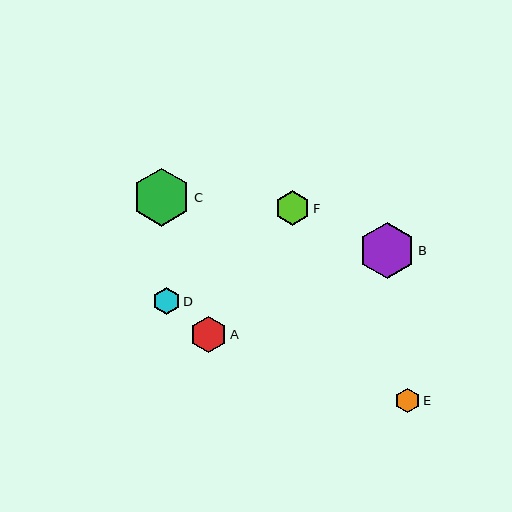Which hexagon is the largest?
Hexagon C is the largest with a size of approximately 58 pixels.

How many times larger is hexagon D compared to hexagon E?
Hexagon D is approximately 1.1 times the size of hexagon E.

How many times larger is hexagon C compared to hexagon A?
Hexagon C is approximately 1.6 times the size of hexagon A.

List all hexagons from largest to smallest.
From largest to smallest: C, B, A, F, D, E.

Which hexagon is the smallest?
Hexagon E is the smallest with a size of approximately 24 pixels.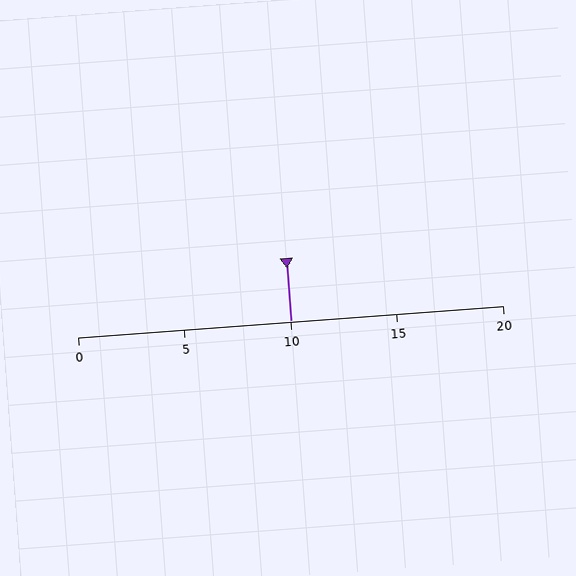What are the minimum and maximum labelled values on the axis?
The axis runs from 0 to 20.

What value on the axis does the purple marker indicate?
The marker indicates approximately 10.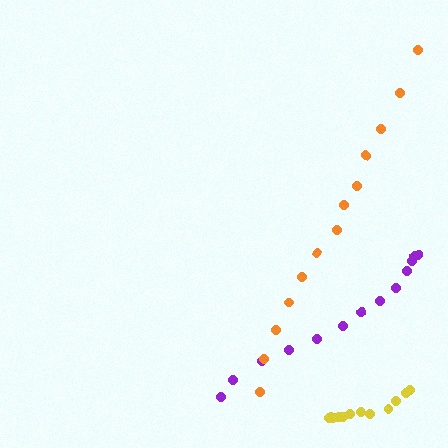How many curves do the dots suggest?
There are 3 distinct paths.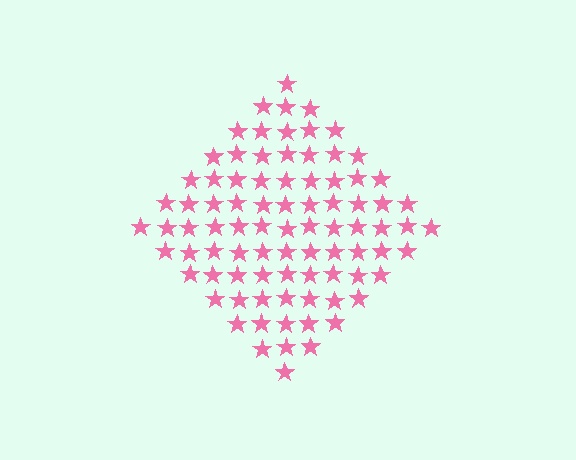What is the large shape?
The large shape is a diamond.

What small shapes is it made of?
It is made of small stars.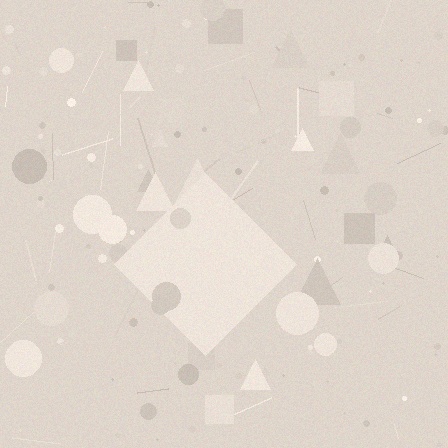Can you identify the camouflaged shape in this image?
The camouflaged shape is a diamond.